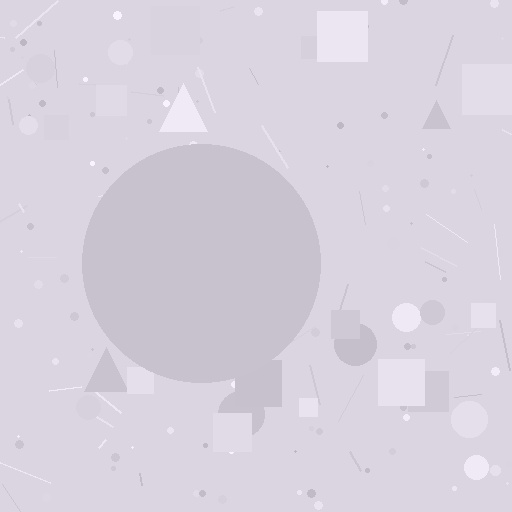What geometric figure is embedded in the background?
A circle is embedded in the background.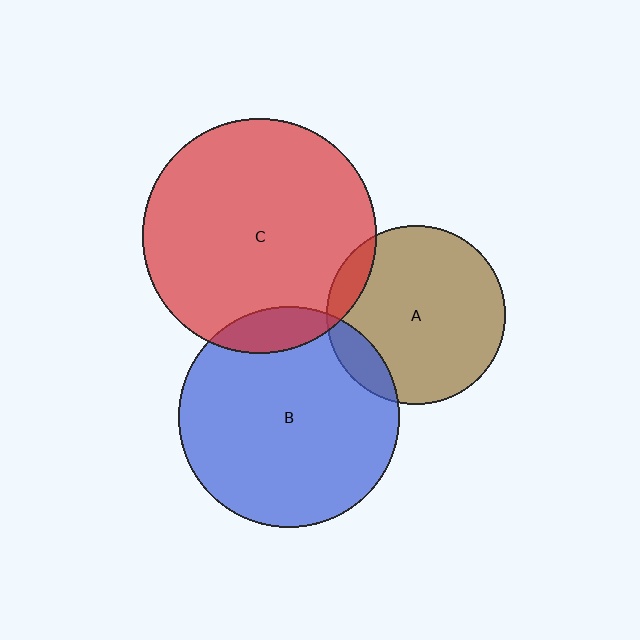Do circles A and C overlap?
Yes.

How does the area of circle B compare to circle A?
Approximately 1.5 times.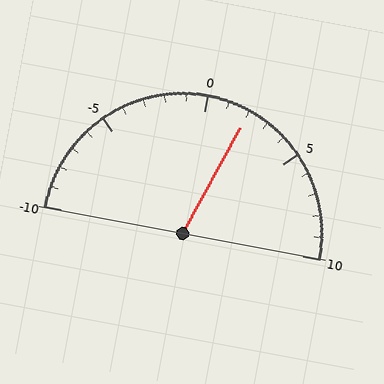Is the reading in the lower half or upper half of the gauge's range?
The reading is in the upper half of the range (-10 to 10).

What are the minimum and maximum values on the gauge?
The gauge ranges from -10 to 10.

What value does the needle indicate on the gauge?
The needle indicates approximately 2.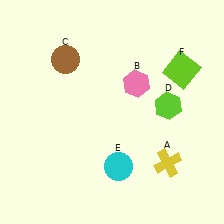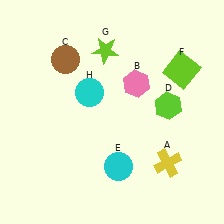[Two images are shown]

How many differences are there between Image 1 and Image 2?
There are 2 differences between the two images.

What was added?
A lime star (G), a cyan circle (H) were added in Image 2.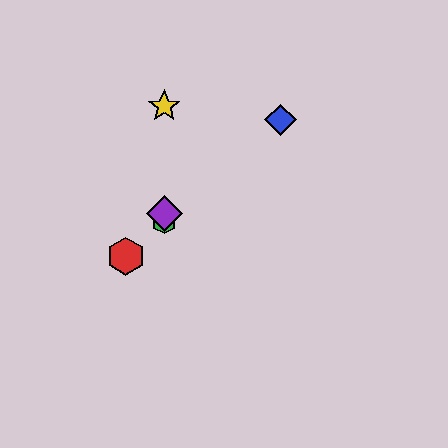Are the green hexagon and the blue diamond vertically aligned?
No, the green hexagon is at x≈164 and the blue diamond is at x≈281.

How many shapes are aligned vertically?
3 shapes (the green hexagon, the yellow star, the purple diamond) are aligned vertically.